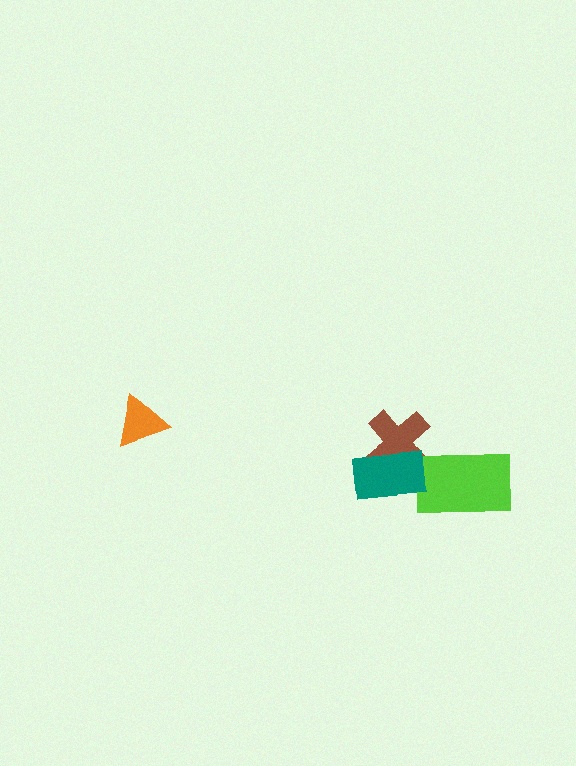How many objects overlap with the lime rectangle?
0 objects overlap with the lime rectangle.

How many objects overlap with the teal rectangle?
1 object overlaps with the teal rectangle.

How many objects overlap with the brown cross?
1 object overlaps with the brown cross.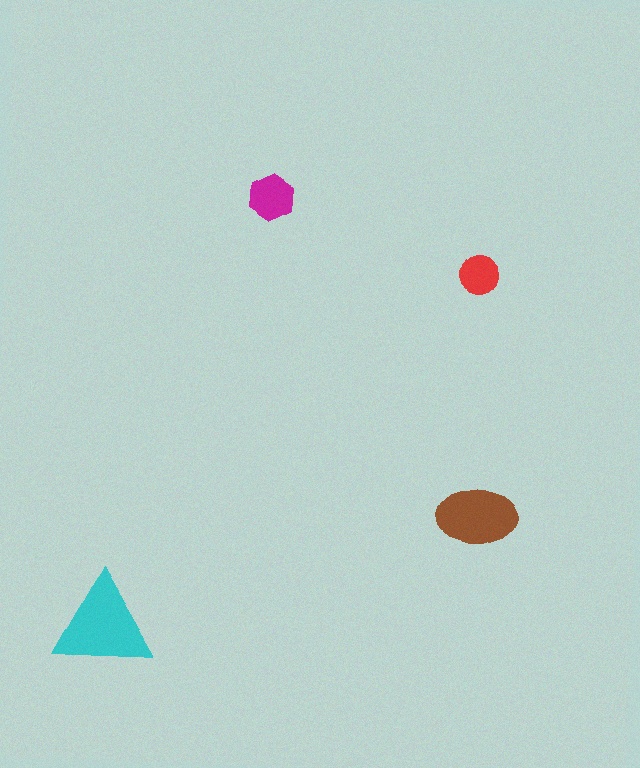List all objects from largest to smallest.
The cyan triangle, the brown ellipse, the magenta hexagon, the red circle.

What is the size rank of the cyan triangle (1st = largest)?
1st.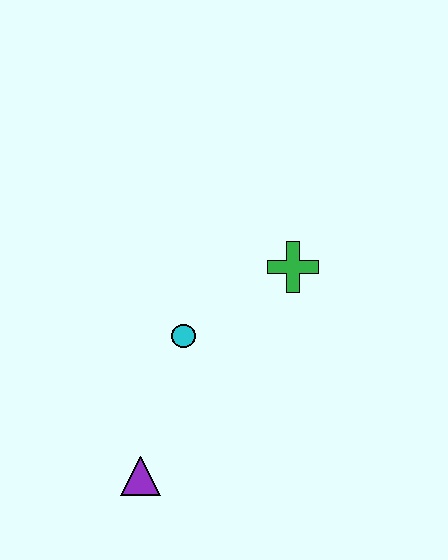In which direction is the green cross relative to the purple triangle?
The green cross is above the purple triangle.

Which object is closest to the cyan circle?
The green cross is closest to the cyan circle.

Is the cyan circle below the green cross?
Yes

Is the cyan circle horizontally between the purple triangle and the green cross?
Yes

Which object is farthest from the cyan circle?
The purple triangle is farthest from the cyan circle.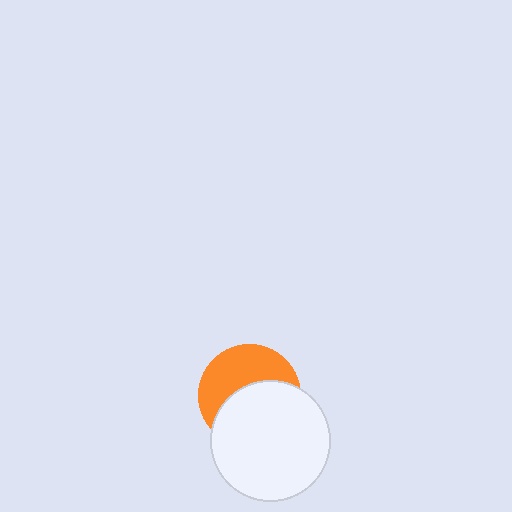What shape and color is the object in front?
The object in front is a white circle.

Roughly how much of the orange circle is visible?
About half of it is visible (roughly 47%).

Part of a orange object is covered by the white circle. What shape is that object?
It is a circle.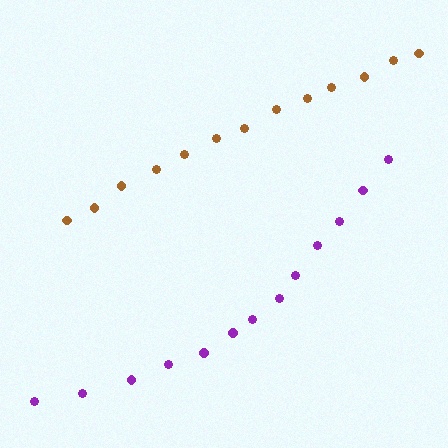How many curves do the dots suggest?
There are 2 distinct paths.